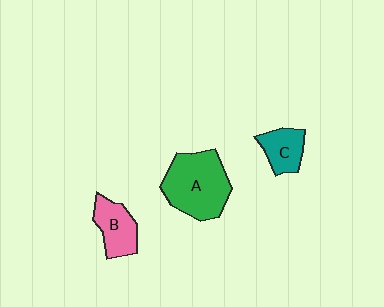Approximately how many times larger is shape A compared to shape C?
Approximately 2.2 times.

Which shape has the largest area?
Shape A (green).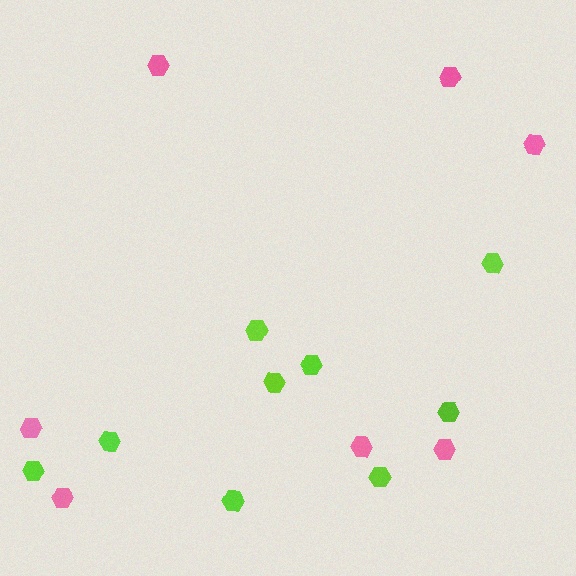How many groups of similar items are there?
There are 2 groups: one group of pink hexagons (7) and one group of lime hexagons (9).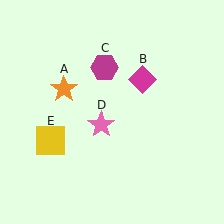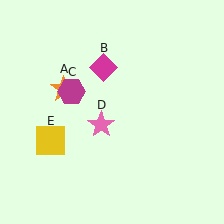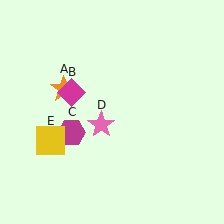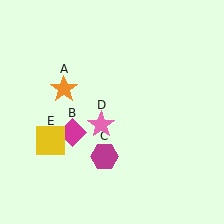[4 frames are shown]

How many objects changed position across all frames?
2 objects changed position: magenta diamond (object B), magenta hexagon (object C).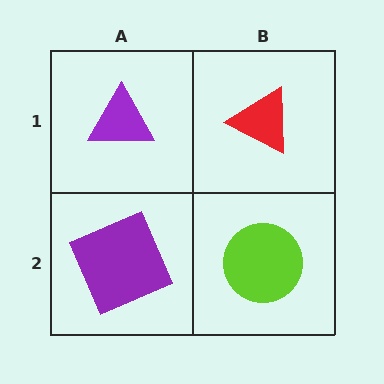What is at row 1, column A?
A purple triangle.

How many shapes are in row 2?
2 shapes.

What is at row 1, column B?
A red triangle.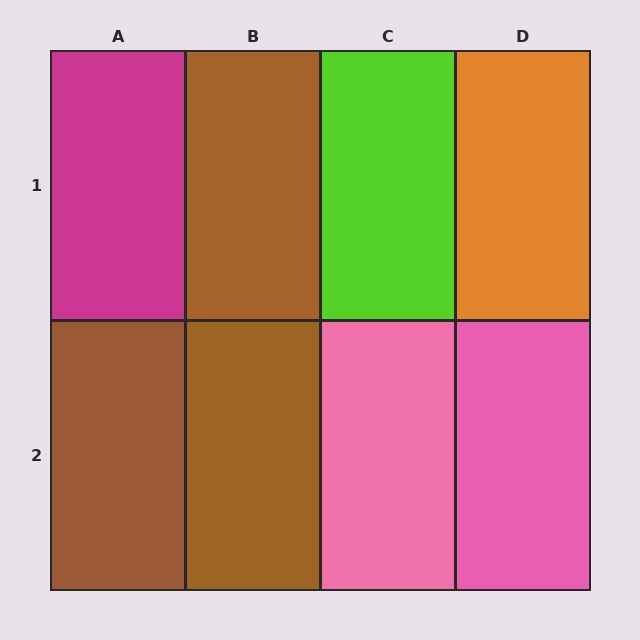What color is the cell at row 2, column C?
Pink.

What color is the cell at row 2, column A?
Brown.